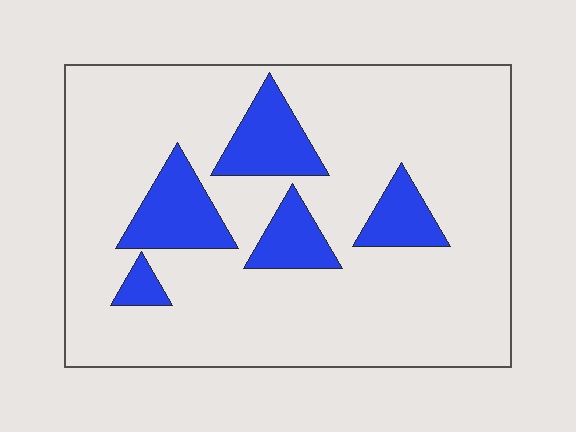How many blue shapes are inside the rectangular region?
5.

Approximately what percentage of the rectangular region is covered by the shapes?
Approximately 15%.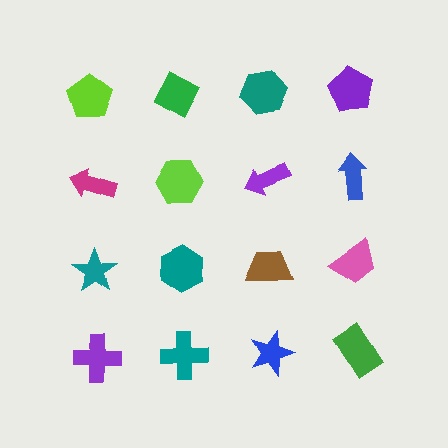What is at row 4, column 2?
A teal cross.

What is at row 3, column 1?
A teal star.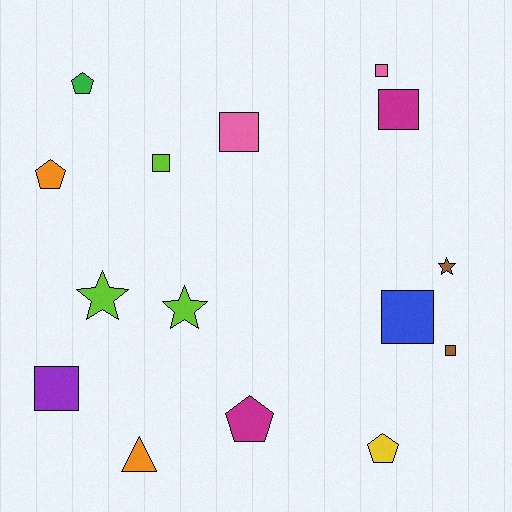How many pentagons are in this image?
There are 4 pentagons.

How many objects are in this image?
There are 15 objects.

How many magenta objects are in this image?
There are 2 magenta objects.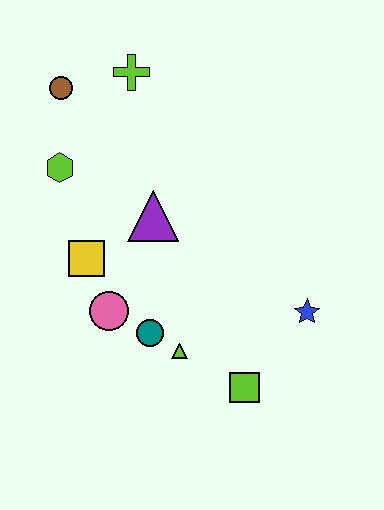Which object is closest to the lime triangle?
The teal circle is closest to the lime triangle.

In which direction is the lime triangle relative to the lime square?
The lime triangle is to the left of the lime square.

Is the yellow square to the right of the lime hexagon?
Yes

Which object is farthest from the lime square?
The brown circle is farthest from the lime square.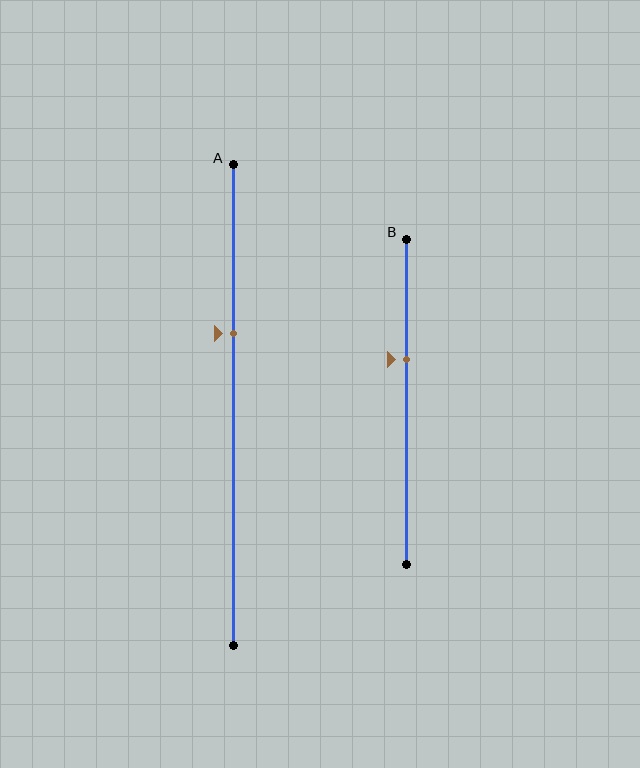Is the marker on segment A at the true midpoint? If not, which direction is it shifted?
No, the marker on segment A is shifted upward by about 15% of the segment length.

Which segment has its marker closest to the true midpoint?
Segment B has its marker closest to the true midpoint.